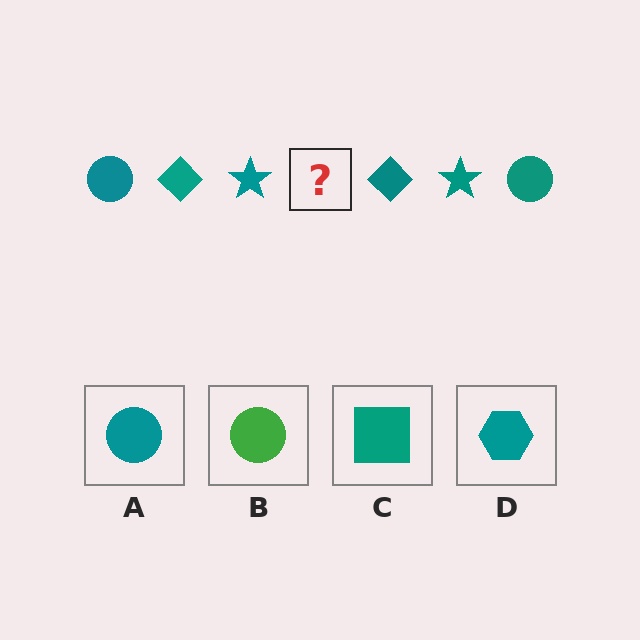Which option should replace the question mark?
Option A.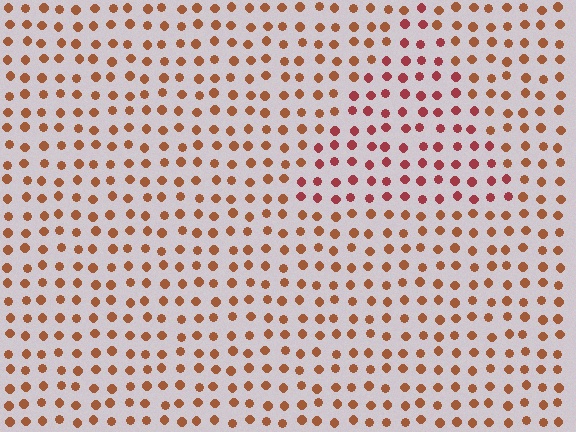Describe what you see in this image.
The image is filled with small brown elements in a uniform arrangement. A triangle-shaped region is visible where the elements are tinted to a slightly different hue, forming a subtle color boundary.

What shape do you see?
I see a triangle.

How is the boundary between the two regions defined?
The boundary is defined purely by a slight shift in hue (about 27 degrees). Spacing, size, and orientation are identical on both sides.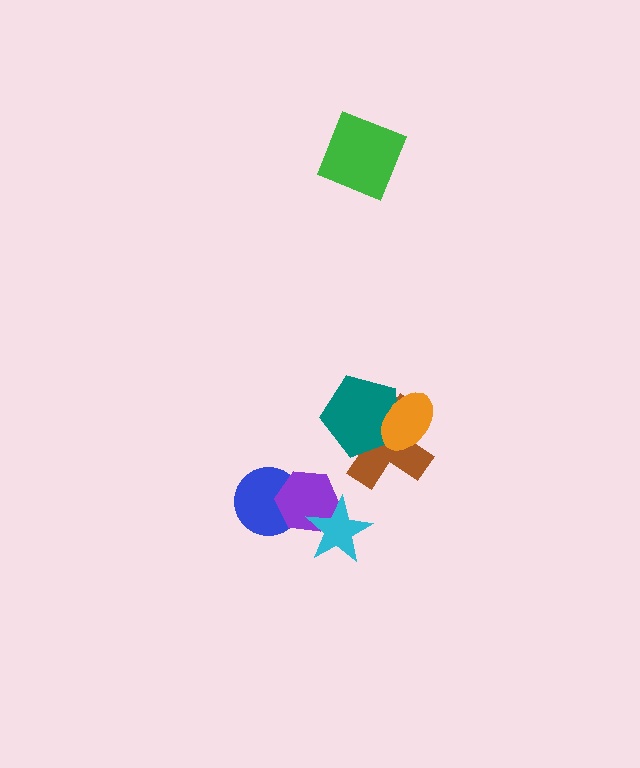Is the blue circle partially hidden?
Yes, it is partially covered by another shape.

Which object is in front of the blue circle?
The purple hexagon is in front of the blue circle.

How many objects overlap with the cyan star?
1 object overlaps with the cyan star.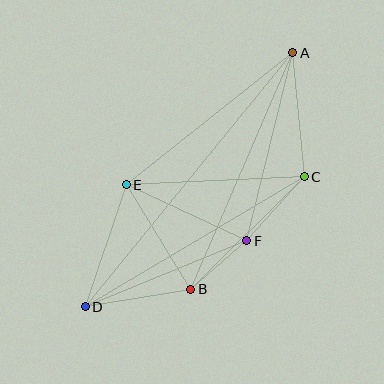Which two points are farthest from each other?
Points A and D are farthest from each other.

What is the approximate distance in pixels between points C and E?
The distance between C and E is approximately 178 pixels.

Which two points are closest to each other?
Points B and F are closest to each other.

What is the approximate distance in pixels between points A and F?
The distance between A and F is approximately 193 pixels.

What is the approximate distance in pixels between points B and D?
The distance between B and D is approximately 107 pixels.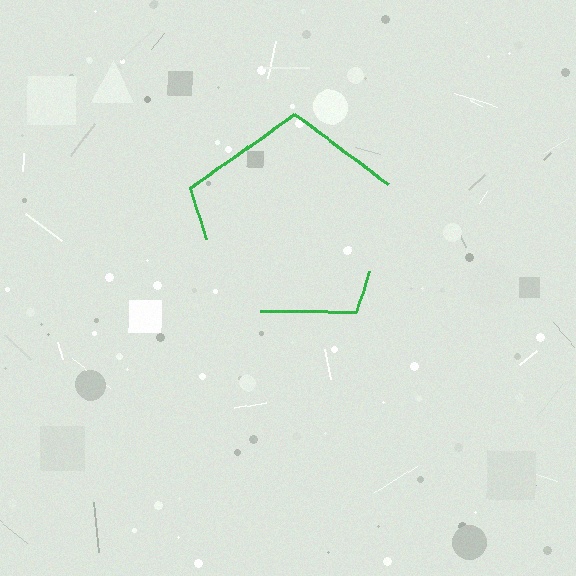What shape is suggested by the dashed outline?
The dashed outline suggests a pentagon.